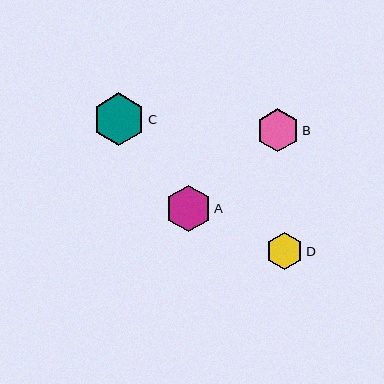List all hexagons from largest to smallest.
From largest to smallest: C, A, B, D.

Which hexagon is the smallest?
Hexagon D is the smallest with a size of approximately 38 pixels.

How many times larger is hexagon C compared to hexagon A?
Hexagon C is approximately 1.1 times the size of hexagon A.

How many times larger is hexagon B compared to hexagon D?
Hexagon B is approximately 1.1 times the size of hexagon D.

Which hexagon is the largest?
Hexagon C is the largest with a size of approximately 53 pixels.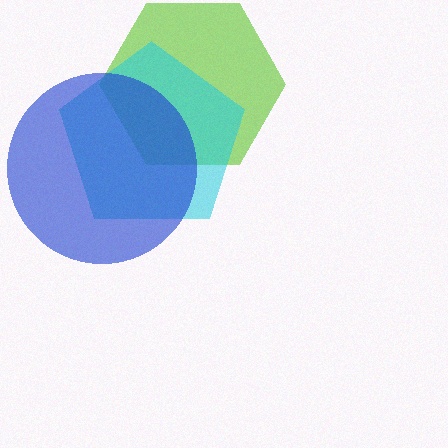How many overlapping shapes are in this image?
There are 3 overlapping shapes in the image.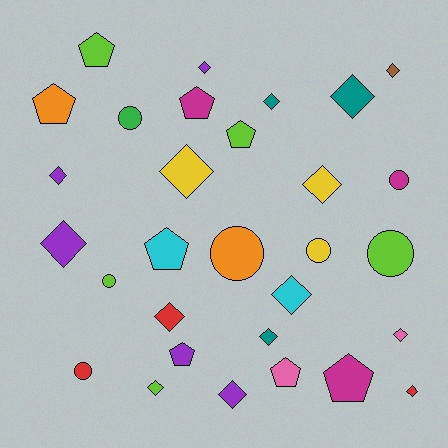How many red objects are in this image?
There are 3 red objects.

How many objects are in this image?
There are 30 objects.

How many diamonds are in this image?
There are 15 diamonds.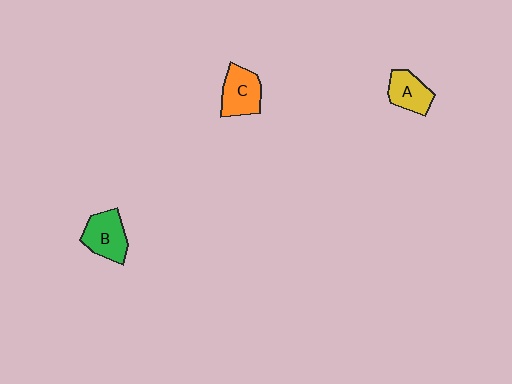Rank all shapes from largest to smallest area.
From largest to smallest: B (green), C (orange), A (yellow).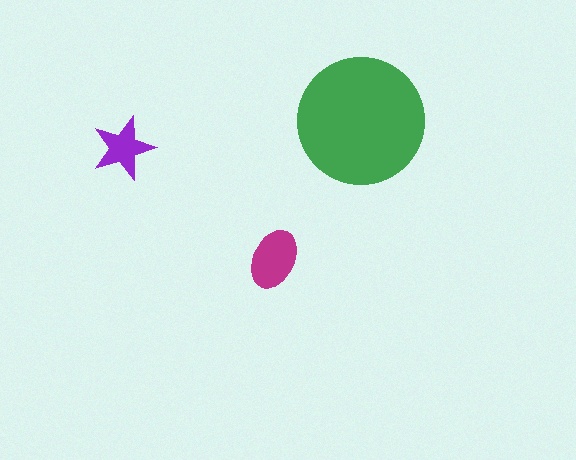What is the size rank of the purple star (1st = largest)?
3rd.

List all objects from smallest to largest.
The purple star, the magenta ellipse, the green circle.